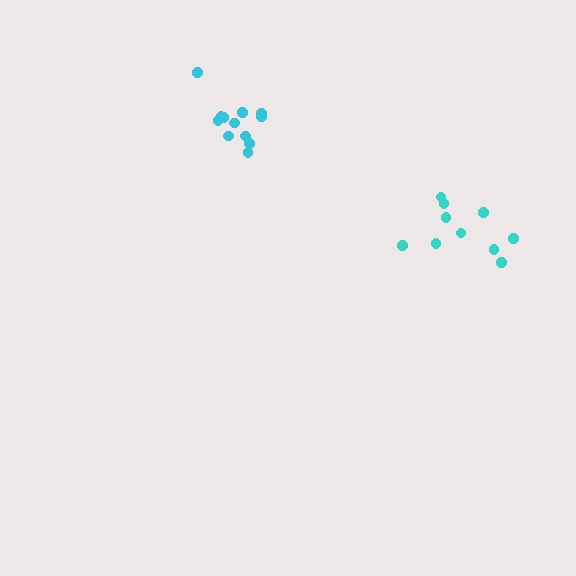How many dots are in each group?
Group 1: 12 dots, Group 2: 10 dots (22 total).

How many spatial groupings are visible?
There are 2 spatial groupings.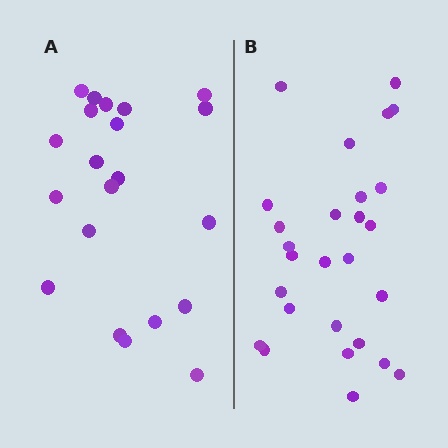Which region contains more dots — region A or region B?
Region B (the right region) has more dots.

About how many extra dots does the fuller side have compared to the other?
Region B has about 6 more dots than region A.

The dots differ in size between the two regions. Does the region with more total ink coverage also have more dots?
No. Region A has more total ink coverage because its dots are larger, but region B actually contains more individual dots. Total area can be misleading — the number of items is what matters here.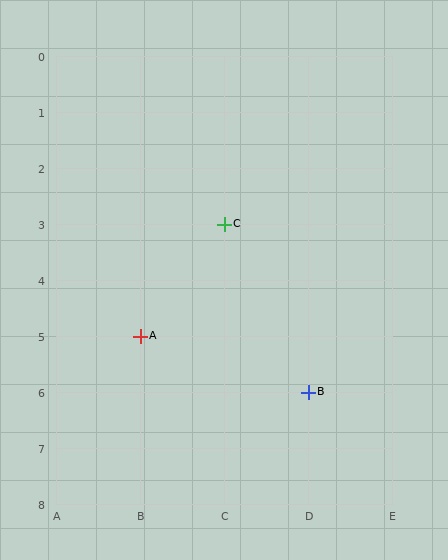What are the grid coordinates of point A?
Point A is at grid coordinates (B, 5).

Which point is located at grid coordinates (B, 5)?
Point A is at (B, 5).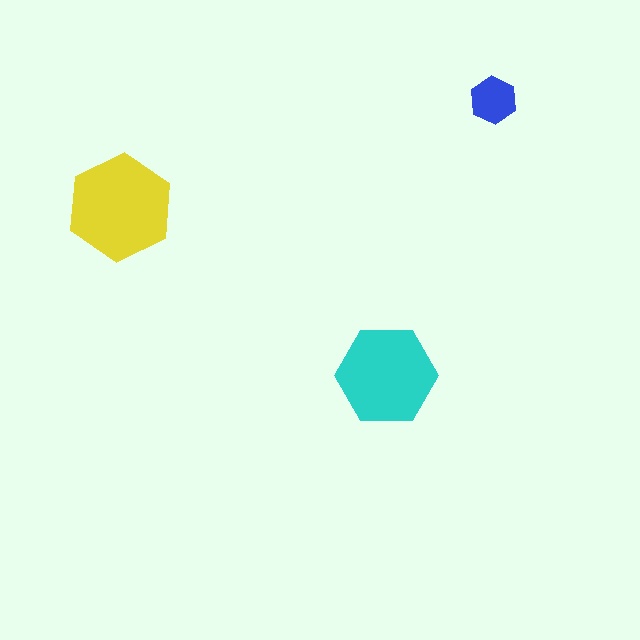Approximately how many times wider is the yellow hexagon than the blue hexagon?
About 2 times wider.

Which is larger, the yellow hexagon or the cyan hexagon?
The yellow one.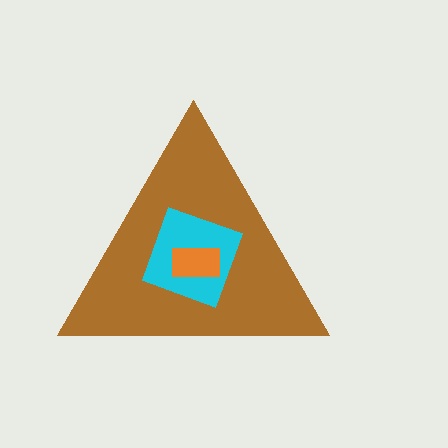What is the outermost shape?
The brown triangle.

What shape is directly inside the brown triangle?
The cyan square.